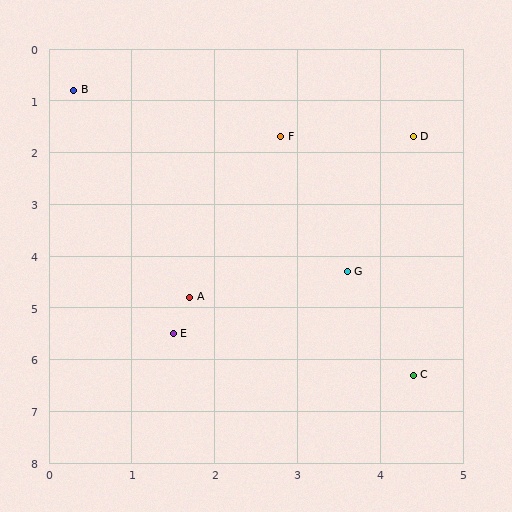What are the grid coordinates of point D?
Point D is at approximately (4.4, 1.7).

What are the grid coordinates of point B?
Point B is at approximately (0.3, 0.8).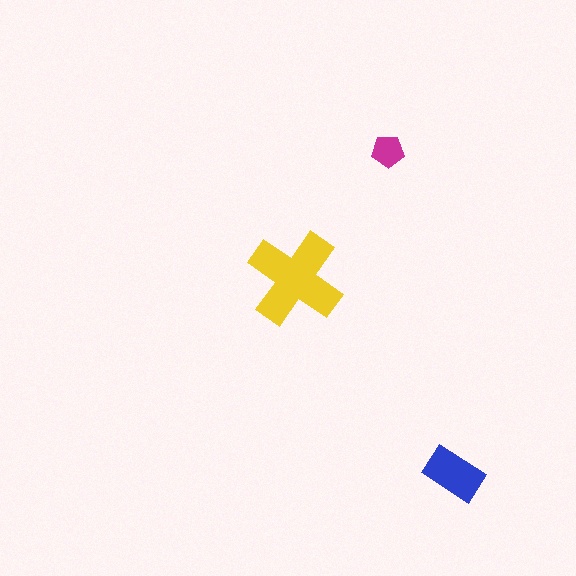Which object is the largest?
The yellow cross.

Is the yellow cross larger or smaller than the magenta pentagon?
Larger.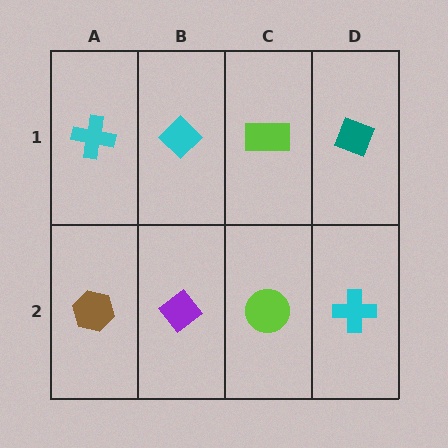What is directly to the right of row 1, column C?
A teal diamond.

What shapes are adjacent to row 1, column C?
A lime circle (row 2, column C), a cyan diamond (row 1, column B), a teal diamond (row 1, column D).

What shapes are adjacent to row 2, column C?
A lime rectangle (row 1, column C), a purple diamond (row 2, column B), a cyan cross (row 2, column D).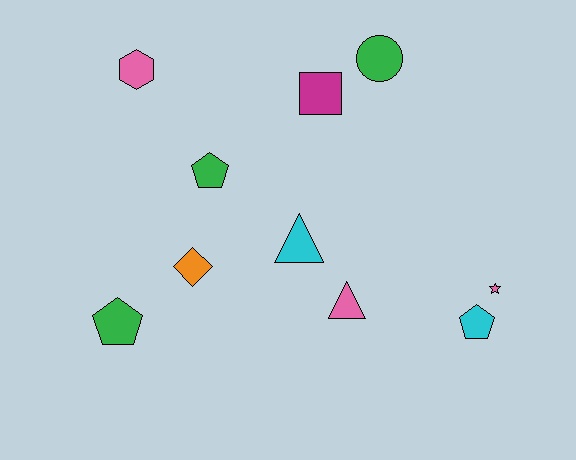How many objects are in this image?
There are 10 objects.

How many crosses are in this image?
There are no crosses.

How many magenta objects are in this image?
There is 1 magenta object.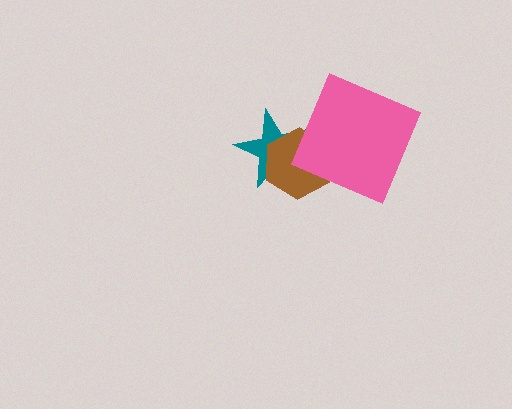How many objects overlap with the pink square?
1 object overlaps with the pink square.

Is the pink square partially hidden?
No, no other shape covers it.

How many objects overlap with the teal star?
1 object overlaps with the teal star.